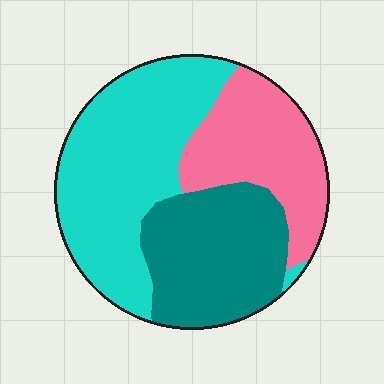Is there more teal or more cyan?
Cyan.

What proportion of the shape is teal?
Teal covers about 30% of the shape.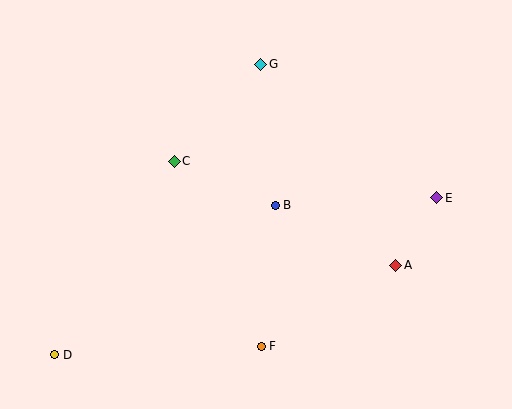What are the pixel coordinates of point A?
Point A is at (396, 265).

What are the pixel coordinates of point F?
Point F is at (261, 346).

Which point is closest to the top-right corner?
Point E is closest to the top-right corner.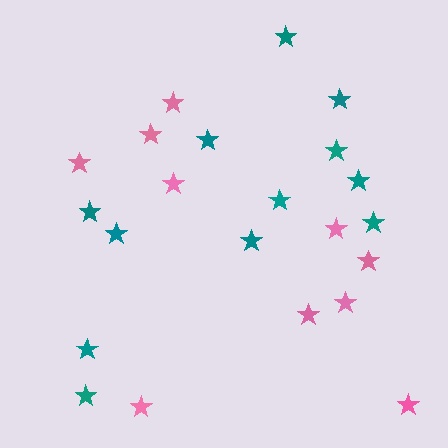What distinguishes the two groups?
There are 2 groups: one group of pink stars (10) and one group of teal stars (12).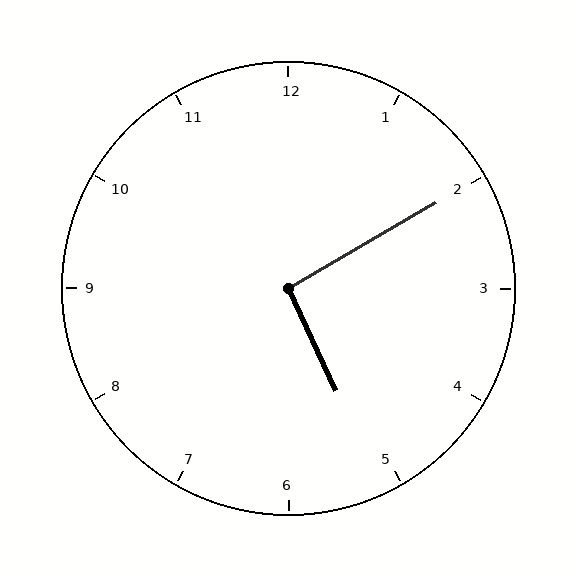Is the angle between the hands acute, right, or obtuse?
It is right.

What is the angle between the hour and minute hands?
Approximately 95 degrees.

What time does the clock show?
5:10.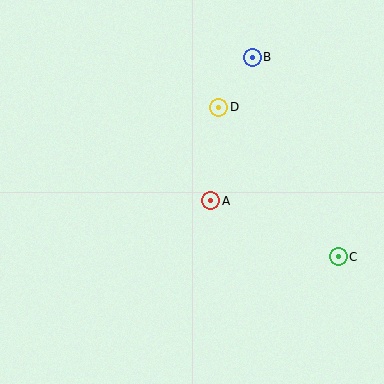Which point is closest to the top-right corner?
Point B is closest to the top-right corner.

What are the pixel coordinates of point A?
Point A is at (211, 201).